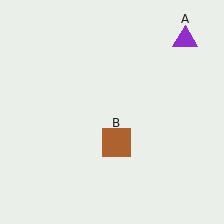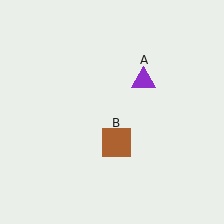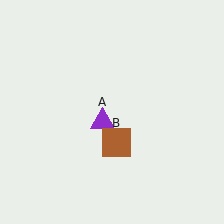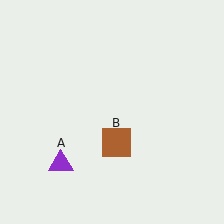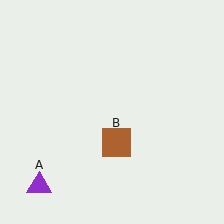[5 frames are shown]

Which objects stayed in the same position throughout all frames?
Brown square (object B) remained stationary.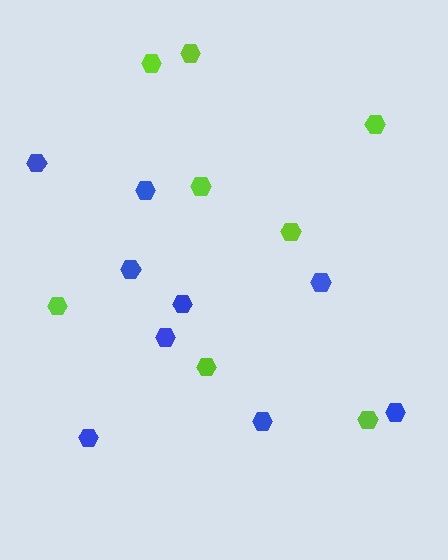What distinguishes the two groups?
There are 2 groups: one group of blue hexagons (9) and one group of lime hexagons (8).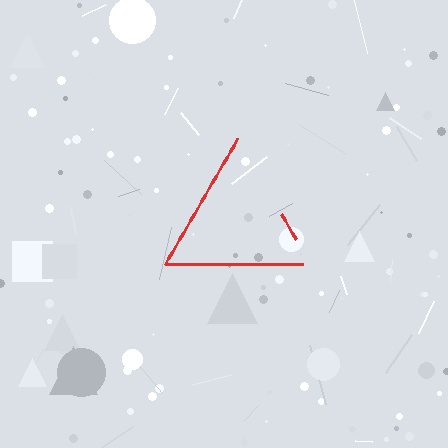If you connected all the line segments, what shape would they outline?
They would outline a triangle.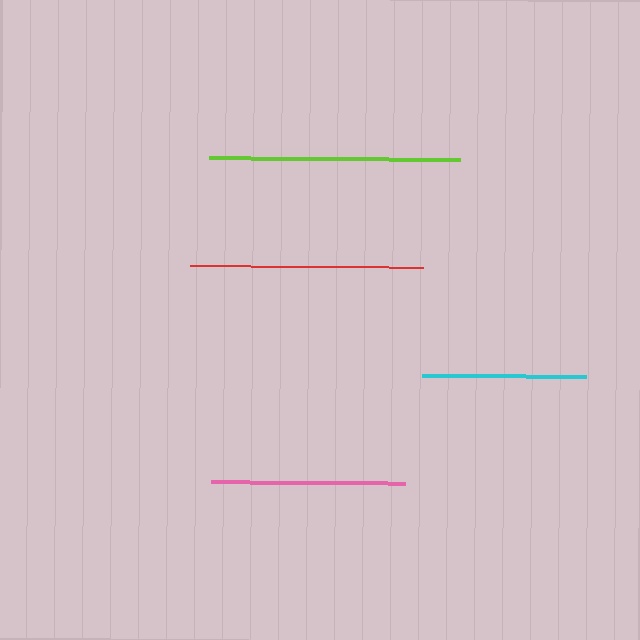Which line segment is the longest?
The lime line is the longest at approximately 251 pixels.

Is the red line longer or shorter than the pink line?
The red line is longer than the pink line.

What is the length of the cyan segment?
The cyan segment is approximately 164 pixels long.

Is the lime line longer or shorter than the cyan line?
The lime line is longer than the cyan line.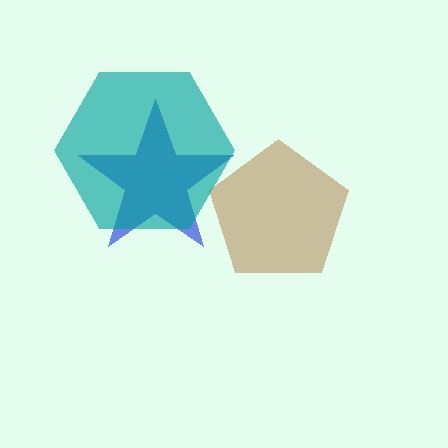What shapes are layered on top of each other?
The layered shapes are: a blue star, a brown pentagon, a teal hexagon.